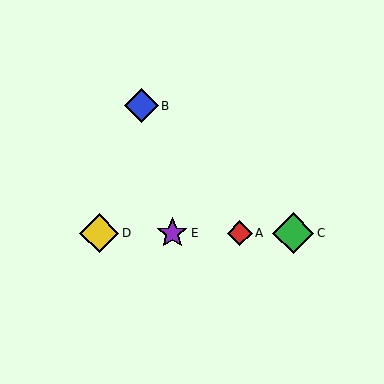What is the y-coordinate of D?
Object D is at y≈233.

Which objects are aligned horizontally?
Objects A, C, D, E are aligned horizontally.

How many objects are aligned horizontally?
4 objects (A, C, D, E) are aligned horizontally.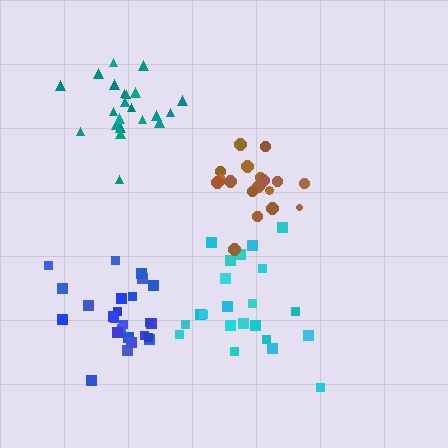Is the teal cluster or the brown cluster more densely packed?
Teal.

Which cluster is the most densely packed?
Teal.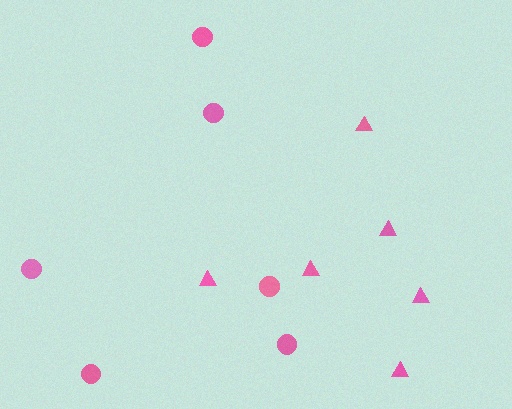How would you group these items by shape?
There are 2 groups: one group of circles (6) and one group of triangles (6).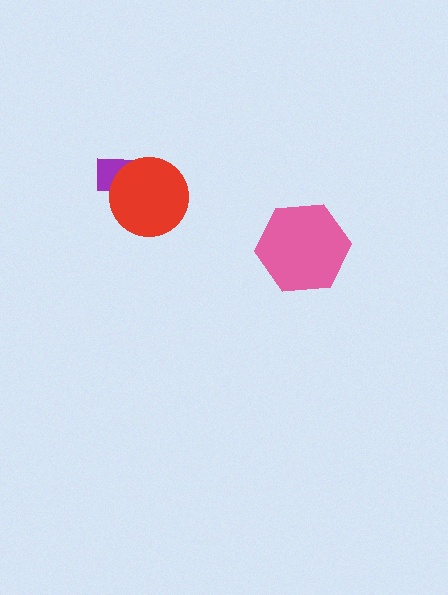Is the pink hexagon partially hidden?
No, no other shape covers it.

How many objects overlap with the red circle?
1 object overlaps with the red circle.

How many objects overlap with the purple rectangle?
1 object overlaps with the purple rectangle.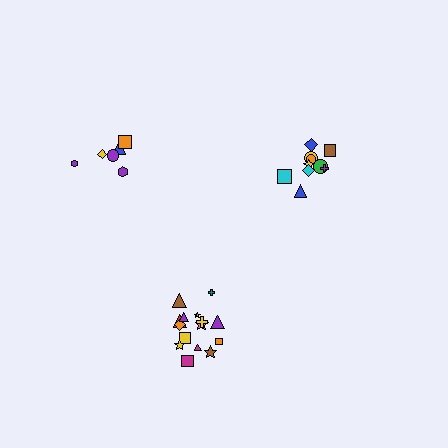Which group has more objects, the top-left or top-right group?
The top-right group.